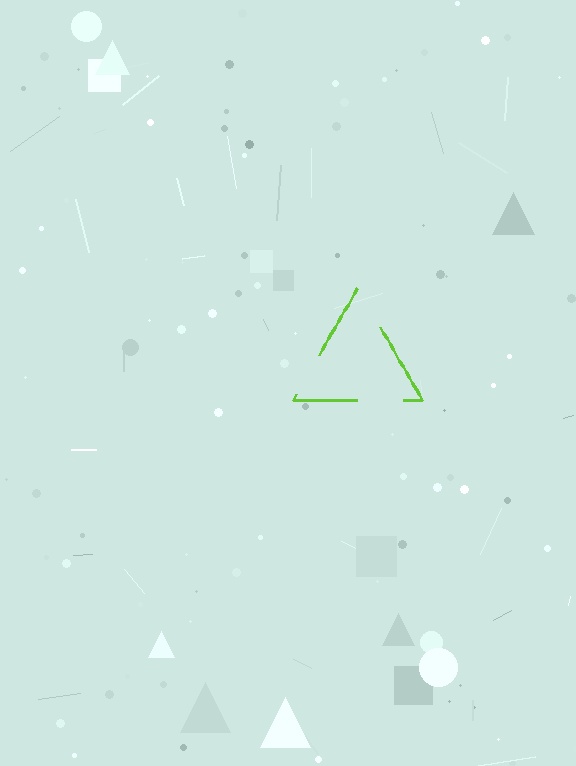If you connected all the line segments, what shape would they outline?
They would outline a triangle.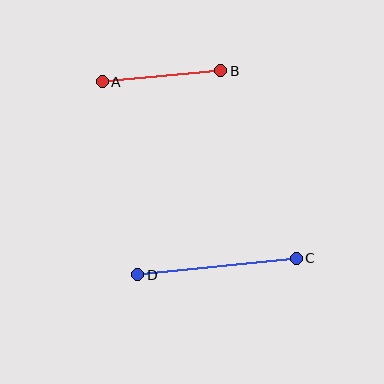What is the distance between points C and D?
The distance is approximately 159 pixels.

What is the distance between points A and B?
The distance is approximately 119 pixels.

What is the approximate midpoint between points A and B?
The midpoint is at approximately (162, 76) pixels.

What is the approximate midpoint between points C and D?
The midpoint is at approximately (217, 266) pixels.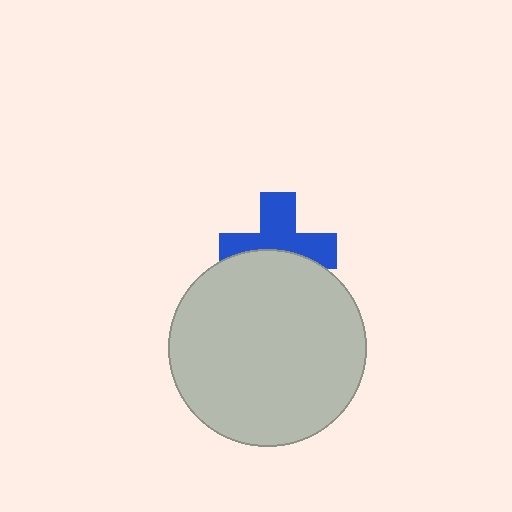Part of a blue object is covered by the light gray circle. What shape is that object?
It is a cross.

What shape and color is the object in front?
The object in front is a light gray circle.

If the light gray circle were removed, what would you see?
You would see the complete blue cross.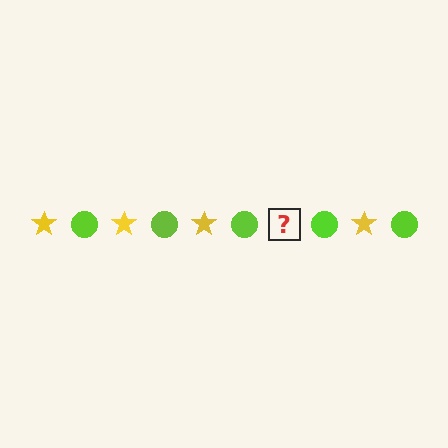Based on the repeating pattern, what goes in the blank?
The blank should be a yellow star.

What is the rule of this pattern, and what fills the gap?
The rule is that the pattern alternates between yellow star and lime circle. The gap should be filled with a yellow star.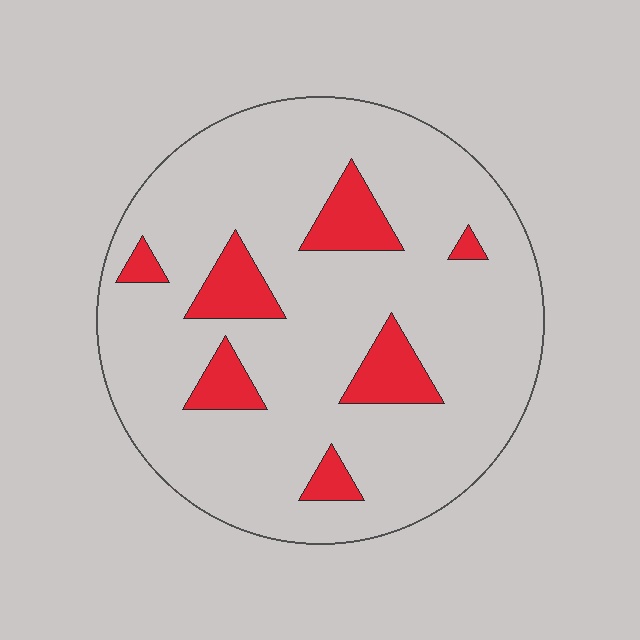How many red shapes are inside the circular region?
7.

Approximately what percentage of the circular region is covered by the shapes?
Approximately 15%.